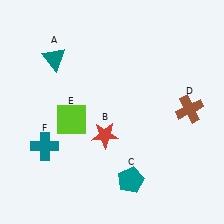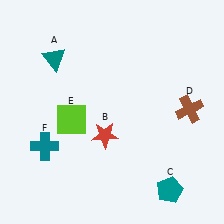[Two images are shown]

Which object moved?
The teal pentagon (C) moved right.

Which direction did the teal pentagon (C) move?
The teal pentagon (C) moved right.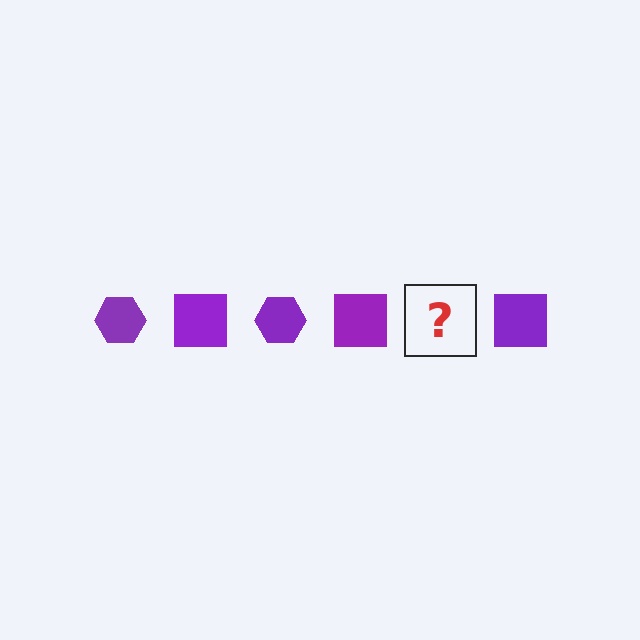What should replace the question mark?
The question mark should be replaced with a purple hexagon.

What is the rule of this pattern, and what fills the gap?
The rule is that the pattern cycles through hexagon, square shapes in purple. The gap should be filled with a purple hexagon.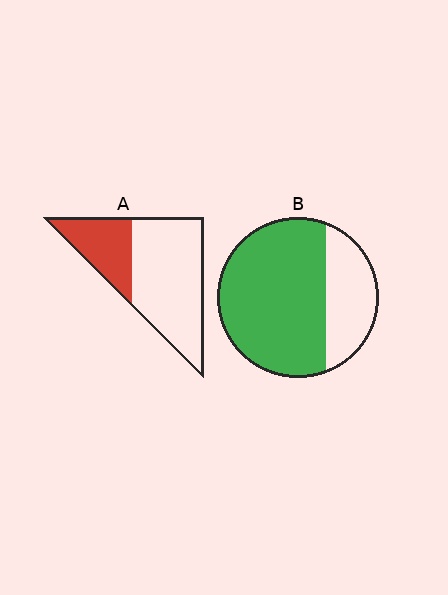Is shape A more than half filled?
No.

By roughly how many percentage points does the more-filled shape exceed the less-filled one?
By roughly 40 percentage points (B over A).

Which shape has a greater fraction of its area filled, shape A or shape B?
Shape B.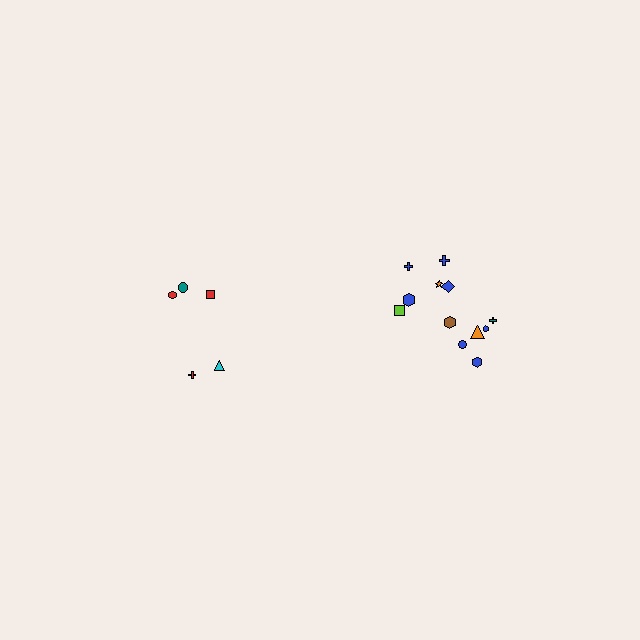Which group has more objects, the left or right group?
The right group.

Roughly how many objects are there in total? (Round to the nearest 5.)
Roughly 15 objects in total.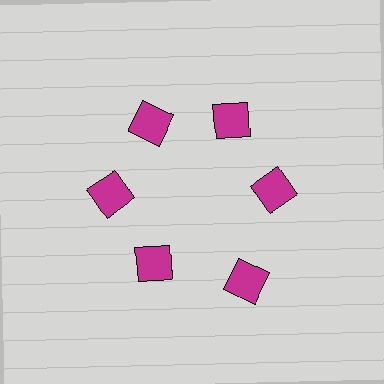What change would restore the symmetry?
The symmetry would be restored by moving it inward, back onto the ring so that all 6 squares sit at equal angles and equal distance from the center.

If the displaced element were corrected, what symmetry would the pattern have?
It would have 6-fold rotational symmetry — the pattern would map onto itself every 60 degrees.